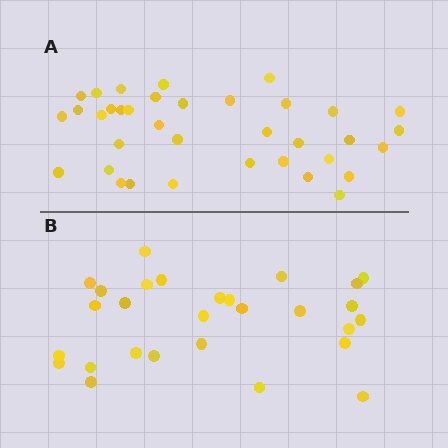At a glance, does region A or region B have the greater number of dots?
Region A (the top region) has more dots.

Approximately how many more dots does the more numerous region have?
Region A has roughly 8 or so more dots than region B.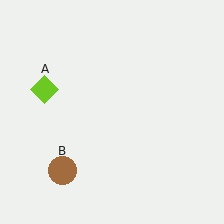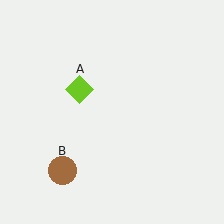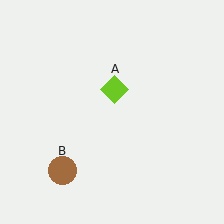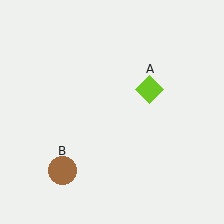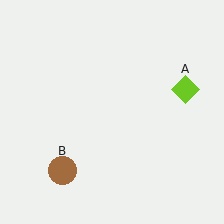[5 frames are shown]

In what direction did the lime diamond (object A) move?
The lime diamond (object A) moved right.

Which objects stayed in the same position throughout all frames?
Brown circle (object B) remained stationary.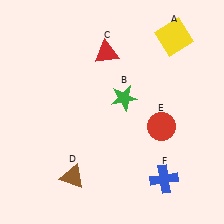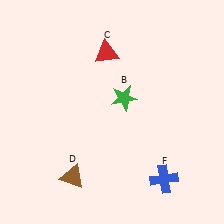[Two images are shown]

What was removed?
The yellow square (A), the red circle (E) were removed in Image 2.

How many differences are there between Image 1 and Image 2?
There are 2 differences between the two images.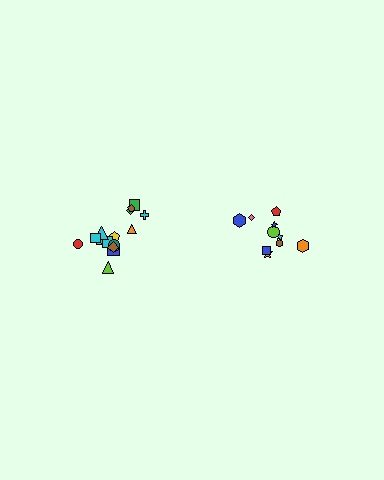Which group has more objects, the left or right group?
The left group.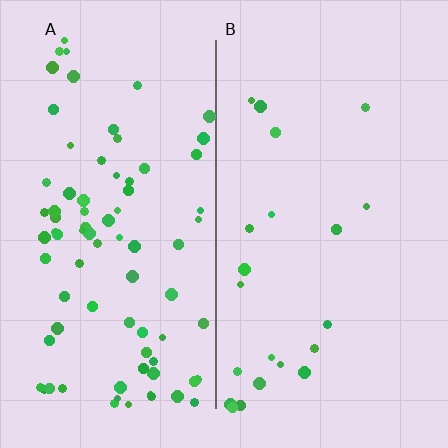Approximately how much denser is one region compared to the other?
Approximately 3.8× — region A over region B.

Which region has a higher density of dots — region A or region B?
A (the left).